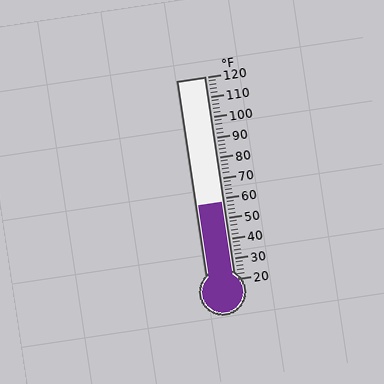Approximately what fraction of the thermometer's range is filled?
The thermometer is filled to approximately 40% of its range.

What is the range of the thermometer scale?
The thermometer scale ranges from 20°F to 120°F.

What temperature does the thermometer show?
The thermometer shows approximately 58°F.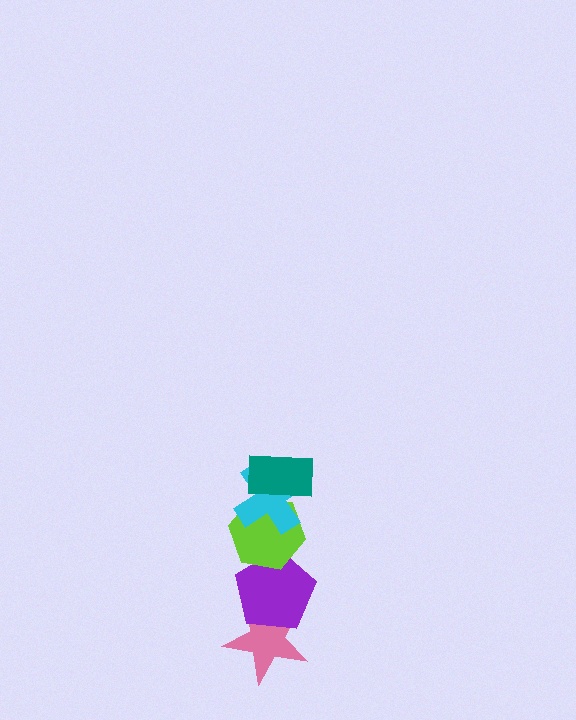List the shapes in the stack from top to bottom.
From top to bottom: the teal rectangle, the cyan cross, the lime hexagon, the purple pentagon, the pink star.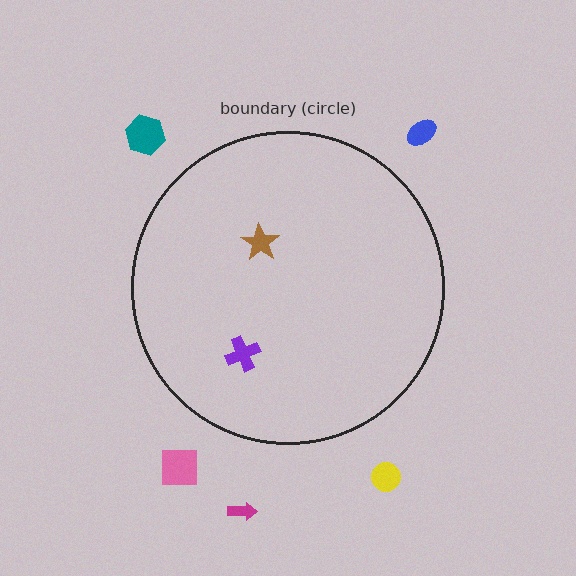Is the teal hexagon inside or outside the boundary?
Outside.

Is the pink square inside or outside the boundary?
Outside.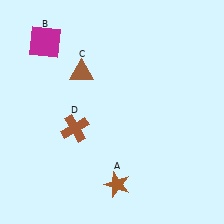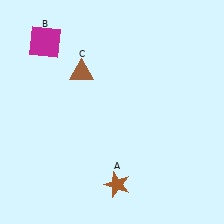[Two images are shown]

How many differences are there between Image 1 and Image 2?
There is 1 difference between the two images.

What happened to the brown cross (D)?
The brown cross (D) was removed in Image 2. It was in the bottom-left area of Image 1.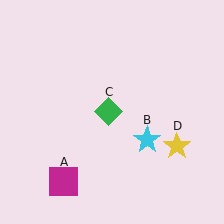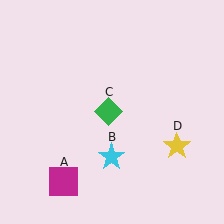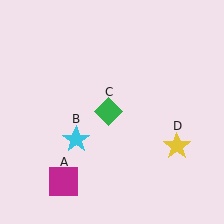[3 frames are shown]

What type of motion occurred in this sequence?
The cyan star (object B) rotated clockwise around the center of the scene.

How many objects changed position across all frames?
1 object changed position: cyan star (object B).